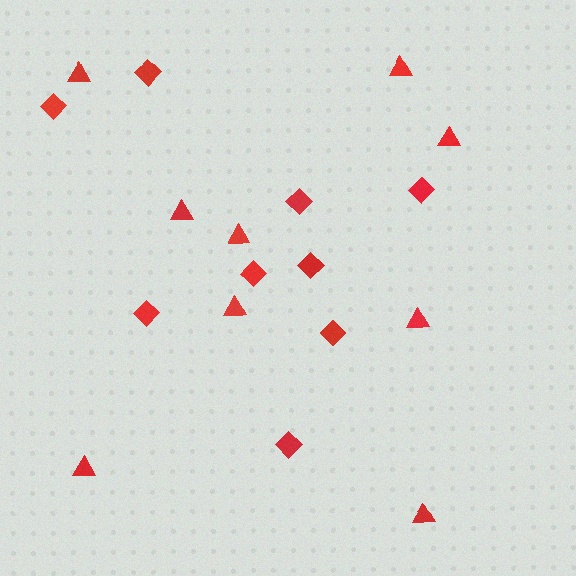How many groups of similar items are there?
There are 2 groups: one group of triangles (9) and one group of diamonds (9).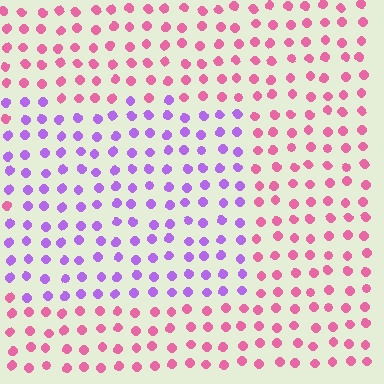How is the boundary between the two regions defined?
The boundary is defined purely by a slight shift in hue (about 57 degrees). Spacing, size, and orientation are identical on both sides.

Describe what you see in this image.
The image is filled with small pink elements in a uniform arrangement. A rectangle-shaped region is visible where the elements are tinted to a slightly different hue, forming a subtle color boundary.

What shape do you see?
I see a rectangle.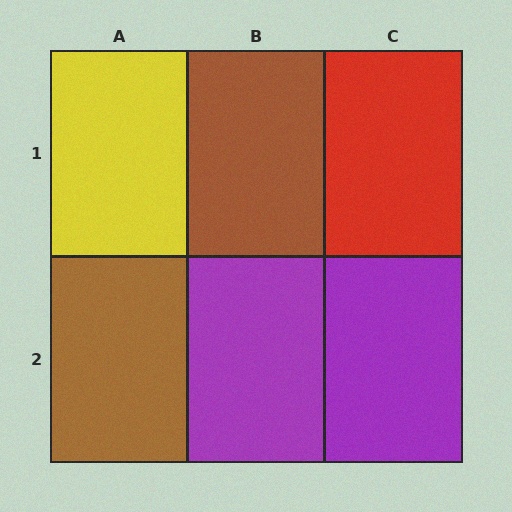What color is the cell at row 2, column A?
Brown.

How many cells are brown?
2 cells are brown.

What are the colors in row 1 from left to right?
Yellow, brown, red.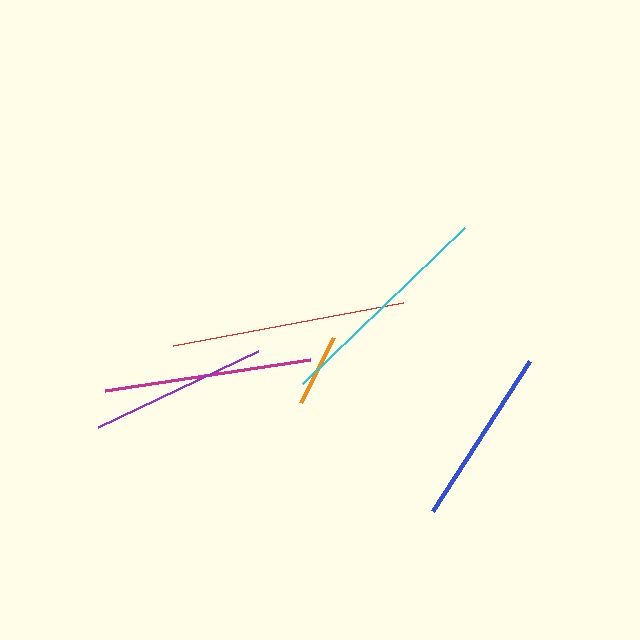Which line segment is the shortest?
The orange line is the shortest at approximately 73 pixels.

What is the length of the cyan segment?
The cyan segment is approximately 225 pixels long.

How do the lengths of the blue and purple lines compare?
The blue and purple lines are approximately the same length.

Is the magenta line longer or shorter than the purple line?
The magenta line is longer than the purple line.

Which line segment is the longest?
The red line is the longest at approximately 233 pixels.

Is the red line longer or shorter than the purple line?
The red line is longer than the purple line.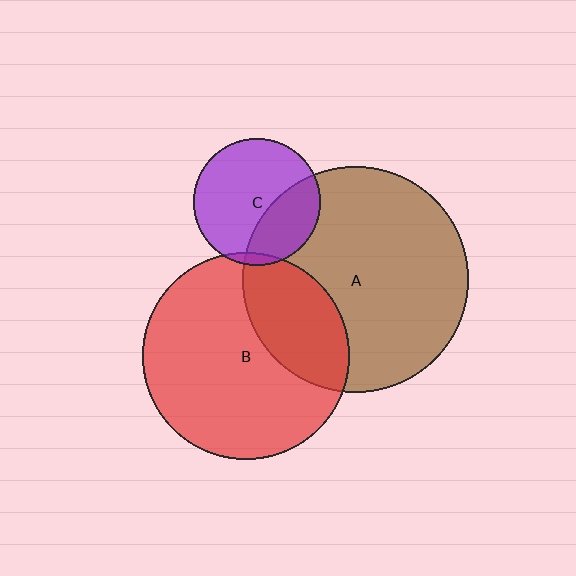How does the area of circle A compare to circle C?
Approximately 3.2 times.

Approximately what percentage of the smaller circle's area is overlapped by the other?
Approximately 30%.